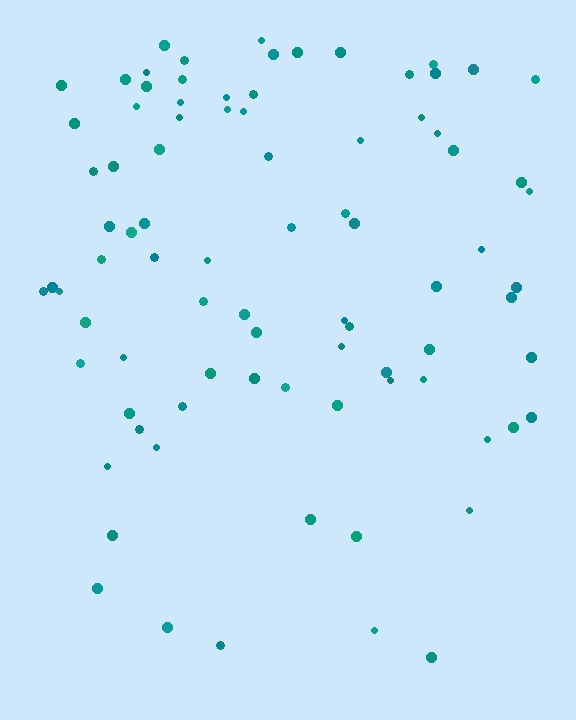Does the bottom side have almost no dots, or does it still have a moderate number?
Still a moderate number, just noticeably fewer than the top.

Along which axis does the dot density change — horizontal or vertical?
Vertical.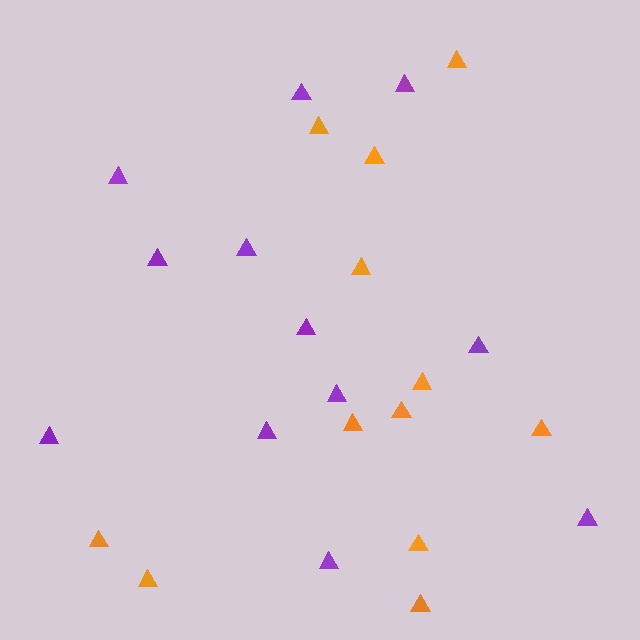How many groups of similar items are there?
There are 2 groups: one group of purple triangles (12) and one group of orange triangles (12).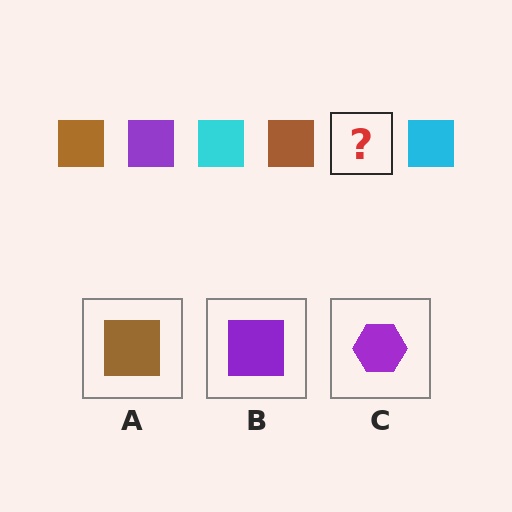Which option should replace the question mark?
Option B.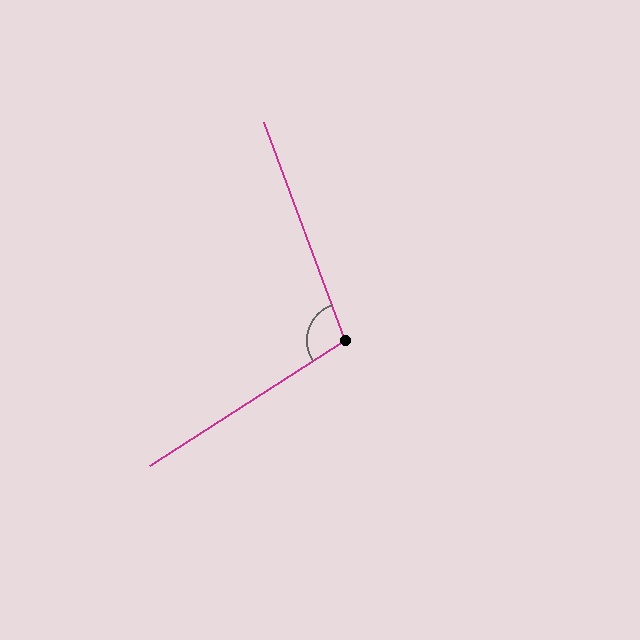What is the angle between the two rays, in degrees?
Approximately 103 degrees.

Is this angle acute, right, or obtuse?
It is obtuse.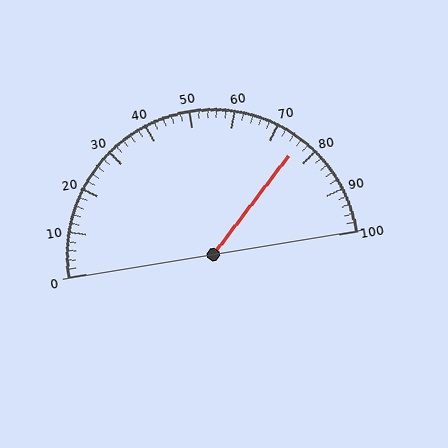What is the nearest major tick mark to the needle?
The nearest major tick mark is 80.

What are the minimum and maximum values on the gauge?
The gauge ranges from 0 to 100.